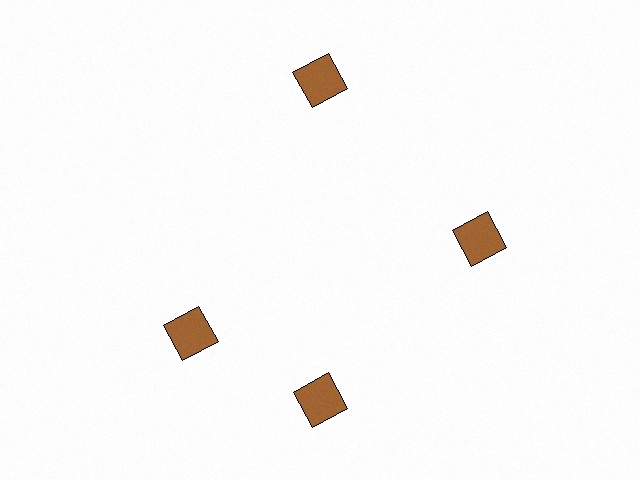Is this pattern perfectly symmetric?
No. The 4 brown squares are arranged in a ring, but one element near the 9 o'clock position is rotated out of alignment along the ring, breaking the 4-fold rotational symmetry.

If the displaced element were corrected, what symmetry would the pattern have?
It would have 4-fold rotational symmetry — the pattern would map onto itself every 90 degrees.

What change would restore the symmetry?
The symmetry would be restored by rotating it back into even spacing with its neighbors so that all 4 squares sit at equal angles and equal distance from the center.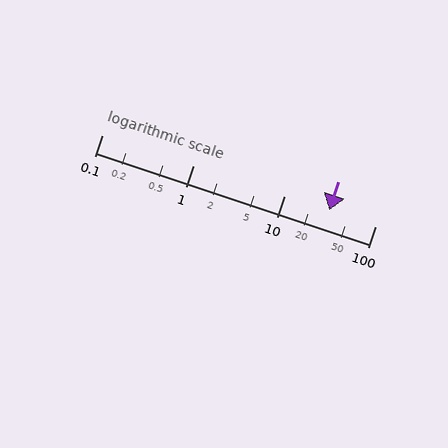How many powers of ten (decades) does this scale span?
The scale spans 3 decades, from 0.1 to 100.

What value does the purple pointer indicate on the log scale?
The pointer indicates approximately 31.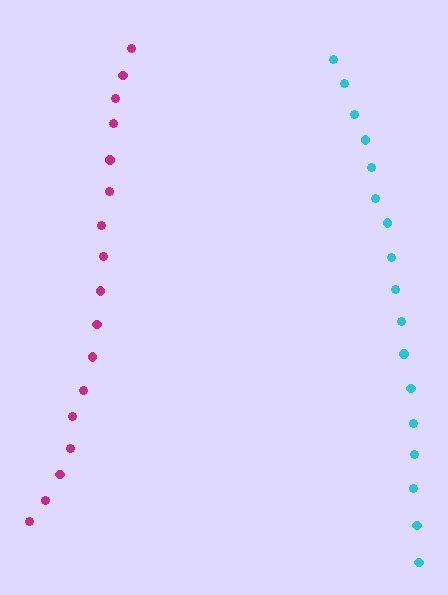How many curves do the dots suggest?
There are 2 distinct paths.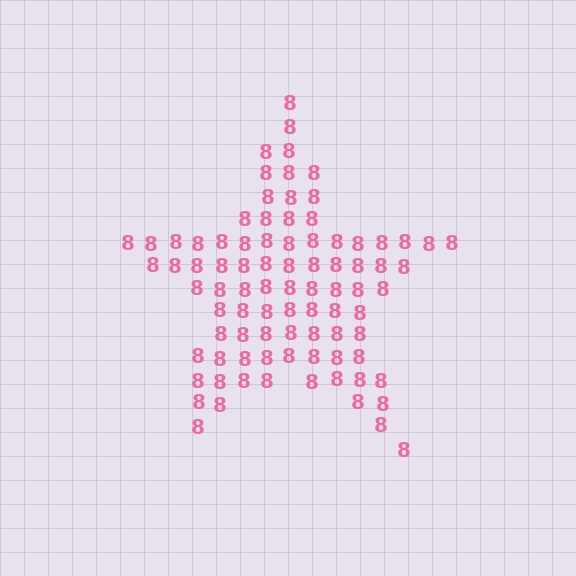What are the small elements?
The small elements are digit 8's.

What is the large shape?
The large shape is a star.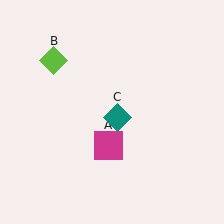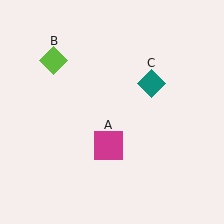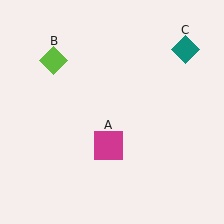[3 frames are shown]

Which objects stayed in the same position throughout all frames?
Magenta square (object A) and lime diamond (object B) remained stationary.